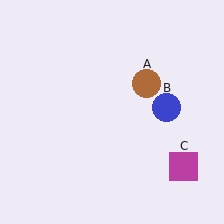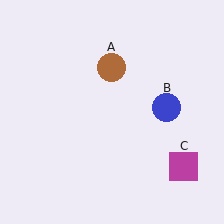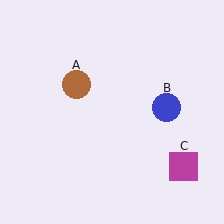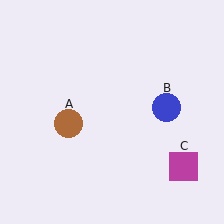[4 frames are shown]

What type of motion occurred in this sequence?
The brown circle (object A) rotated counterclockwise around the center of the scene.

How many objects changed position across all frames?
1 object changed position: brown circle (object A).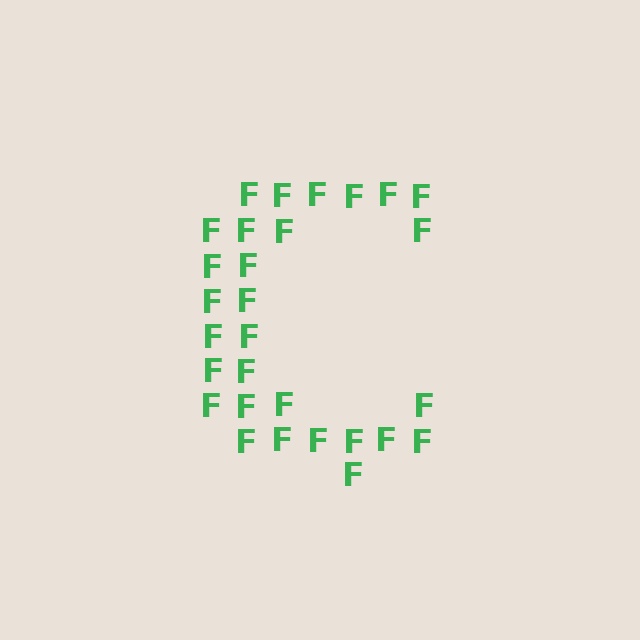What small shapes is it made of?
It is made of small letter F's.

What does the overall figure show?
The overall figure shows the letter C.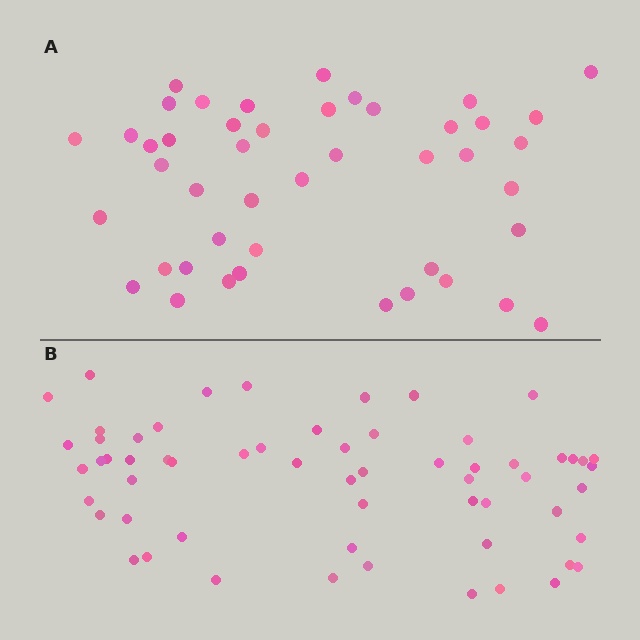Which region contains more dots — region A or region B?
Region B (the bottom region) has more dots.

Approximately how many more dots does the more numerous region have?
Region B has approximately 15 more dots than region A.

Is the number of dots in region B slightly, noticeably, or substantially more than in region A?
Region B has noticeably more, but not dramatically so. The ratio is roughly 1.3 to 1.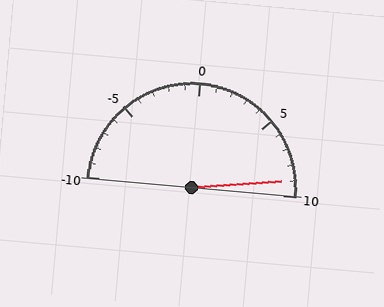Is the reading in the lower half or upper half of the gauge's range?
The reading is in the upper half of the range (-10 to 10).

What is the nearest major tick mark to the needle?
The nearest major tick mark is 10.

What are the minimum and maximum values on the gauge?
The gauge ranges from -10 to 10.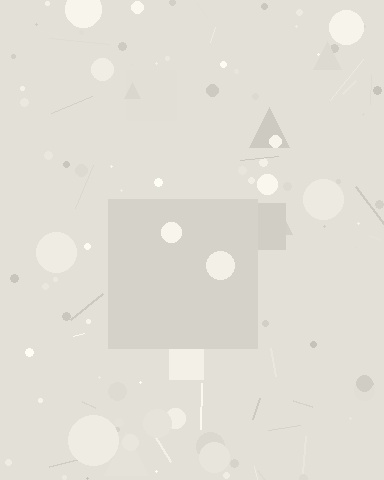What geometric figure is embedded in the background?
A square is embedded in the background.